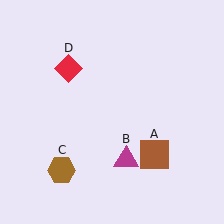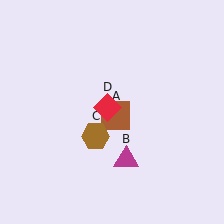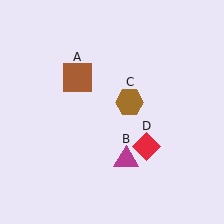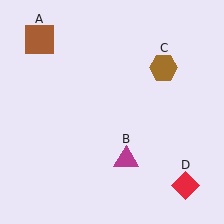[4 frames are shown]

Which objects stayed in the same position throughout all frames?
Magenta triangle (object B) remained stationary.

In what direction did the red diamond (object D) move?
The red diamond (object D) moved down and to the right.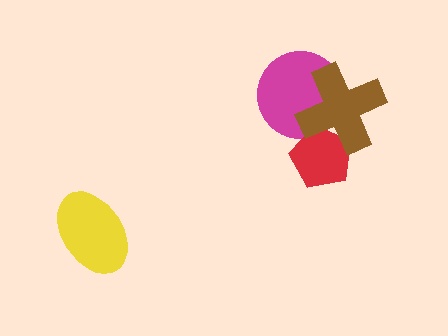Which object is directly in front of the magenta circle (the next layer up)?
The red pentagon is directly in front of the magenta circle.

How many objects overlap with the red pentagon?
2 objects overlap with the red pentagon.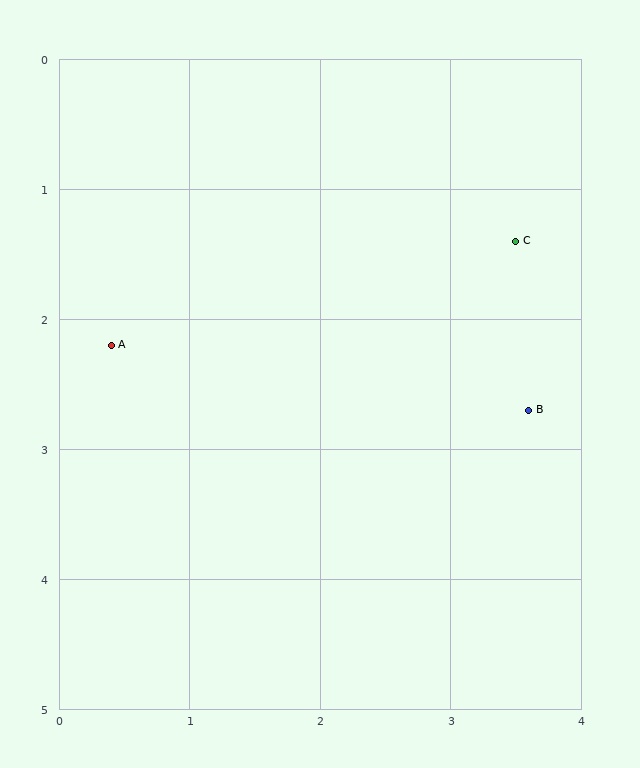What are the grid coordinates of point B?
Point B is at approximately (3.6, 2.7).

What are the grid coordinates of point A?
Point A is at approximately (0.4, 2.2).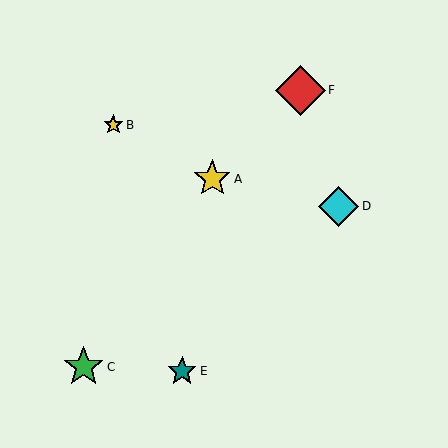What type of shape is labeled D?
Shape D is a cyan diamond.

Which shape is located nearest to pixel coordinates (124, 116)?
The yellow star (labeled B) at (113, 125) is nearest to that location.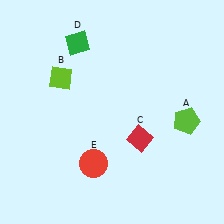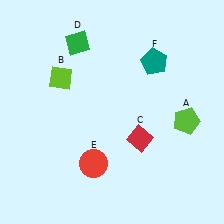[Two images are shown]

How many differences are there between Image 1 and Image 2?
There is 1 difference between the two images.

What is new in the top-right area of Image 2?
A teal pentagon (F) was added in the top-right area of Image 2.